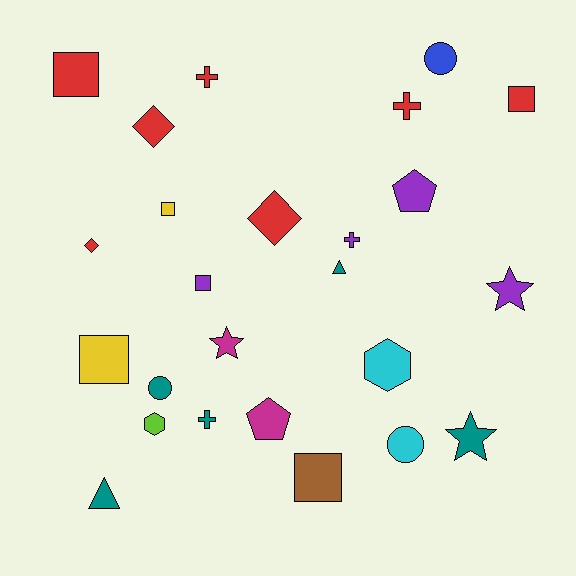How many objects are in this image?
There are 25 objects.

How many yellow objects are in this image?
There are 2 yellow objects.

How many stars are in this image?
There are 3 stars.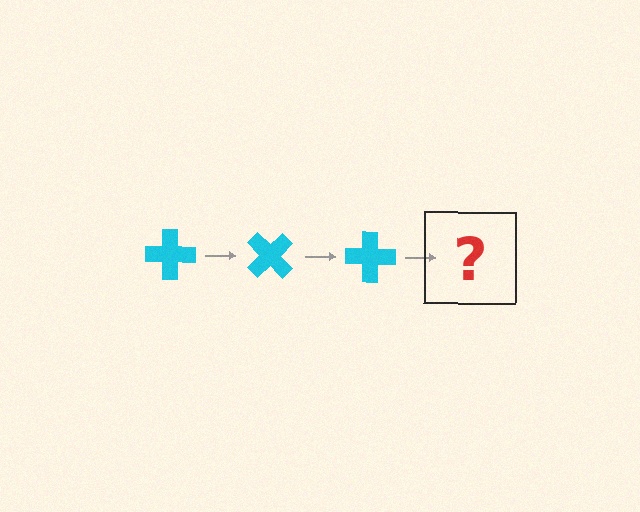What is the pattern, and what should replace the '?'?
The pattern is that the cross rotates 45 degrees each step. The '?' should be a cyan cross rotated 135 degrees.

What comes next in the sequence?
The next element should be a cyan cross rotated 135 degrees.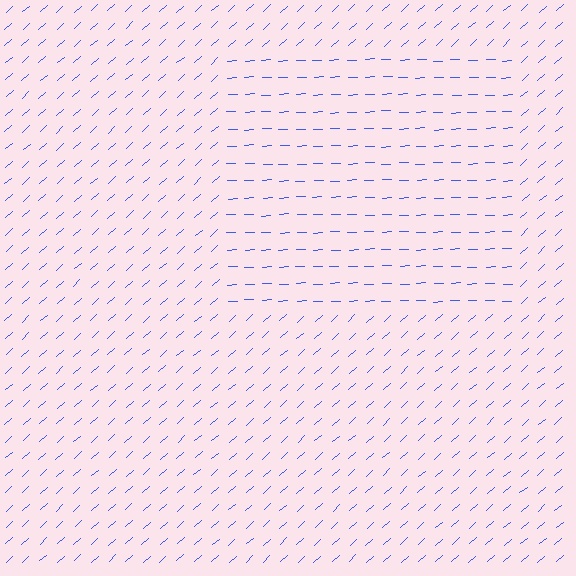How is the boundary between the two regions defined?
The boundary is defined purely by a change in line orientation (approximately 39 degrees difference). All lines are the same color and thickness.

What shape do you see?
I see a rectangle.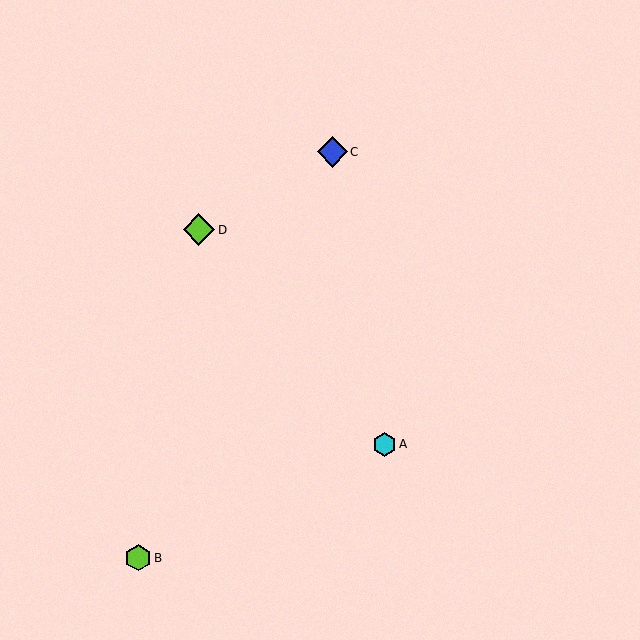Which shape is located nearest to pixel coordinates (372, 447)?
The cyan hexagon (labeled A) at (384, 444) is nearest to that location.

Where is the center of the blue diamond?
The center of the blue diamond is at (332, 152).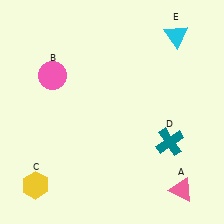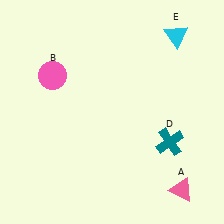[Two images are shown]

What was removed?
The yellow hexagon (C) was removed in Image 2.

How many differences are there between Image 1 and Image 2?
There is 1 difference between the two images.